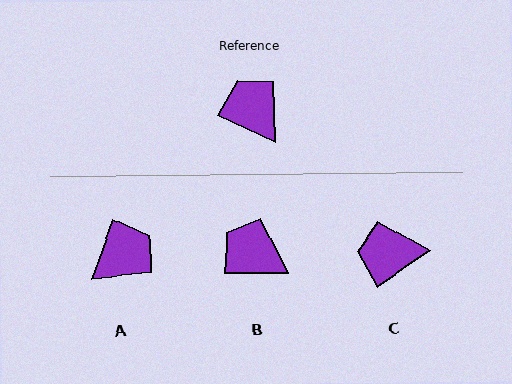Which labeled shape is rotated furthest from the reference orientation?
A, about 86 degrees away.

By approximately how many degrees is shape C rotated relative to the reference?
Approximately 58 degrees counter-clockwise.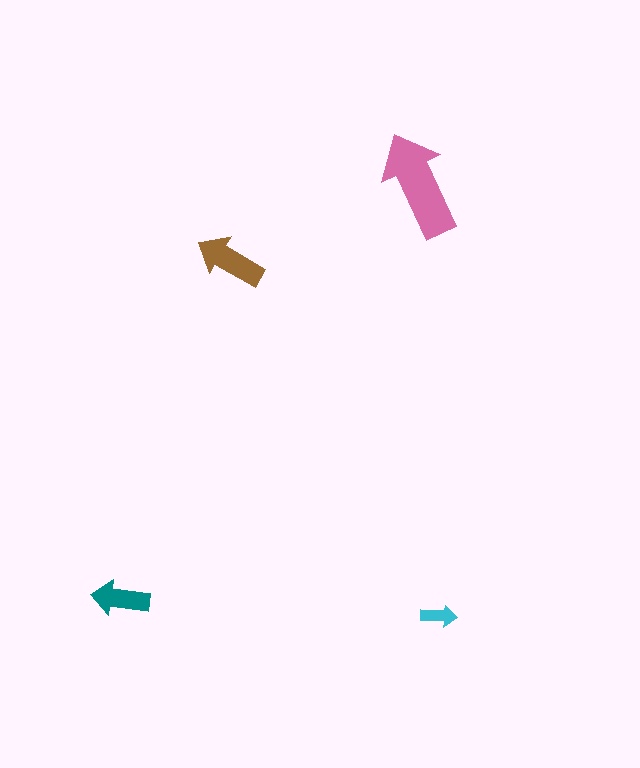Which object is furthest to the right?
The cyan arrow is rightmost.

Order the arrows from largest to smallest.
the pink one, the brown one, the teal one, the cyan one.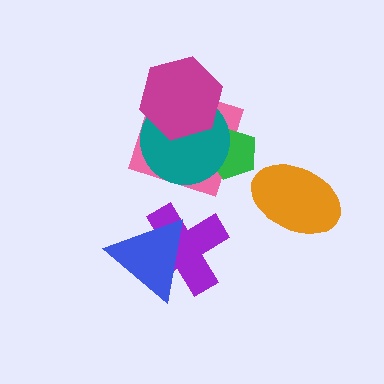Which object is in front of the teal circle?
The magenta hexagon is in front of the teal circle.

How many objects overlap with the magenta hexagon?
2 objects overlap with the magenta hexagon.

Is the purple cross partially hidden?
Yes, it is partially covered by another shape.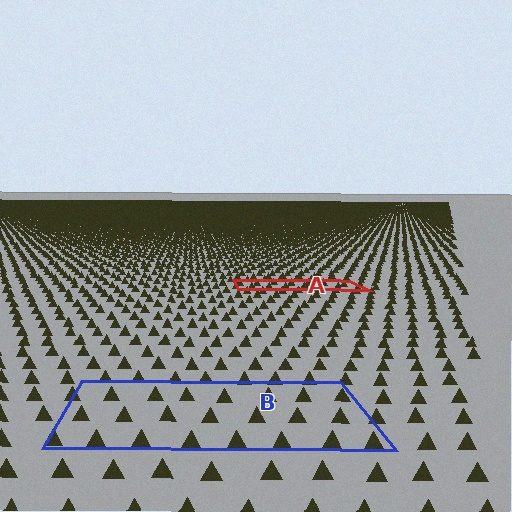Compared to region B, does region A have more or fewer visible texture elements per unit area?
Region A has more texture elements per unit area — they are packed more densely because it is farther away.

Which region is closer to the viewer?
Region B is closer. The texture elements there are larger and more spread out.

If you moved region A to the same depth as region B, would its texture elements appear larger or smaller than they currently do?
They would appear larger. At a closer depth, the same texture elements are projected at a bigger on-screen size.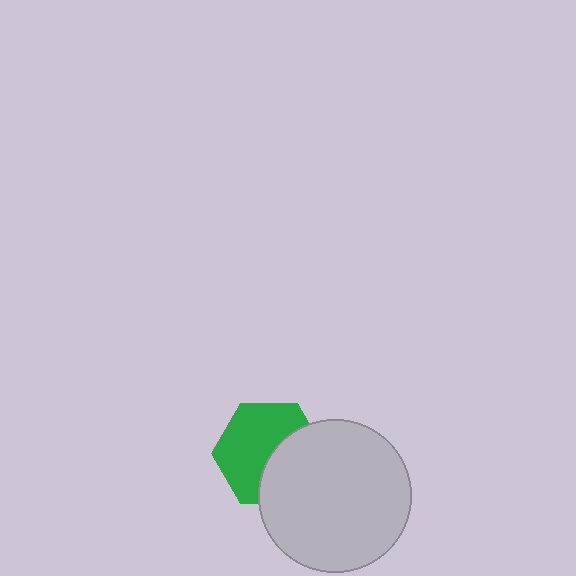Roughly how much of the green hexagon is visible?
About half of it is visible (roughly 59%).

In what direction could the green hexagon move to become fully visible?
The green hexagon could move left. That would shift it out from behind the light gray circle entirely.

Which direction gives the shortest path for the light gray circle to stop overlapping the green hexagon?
Moving right gives the shortest separation.